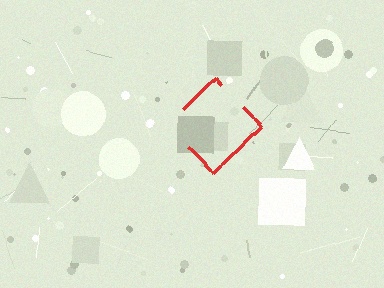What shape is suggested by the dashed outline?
The dashed outline suggests a diamond.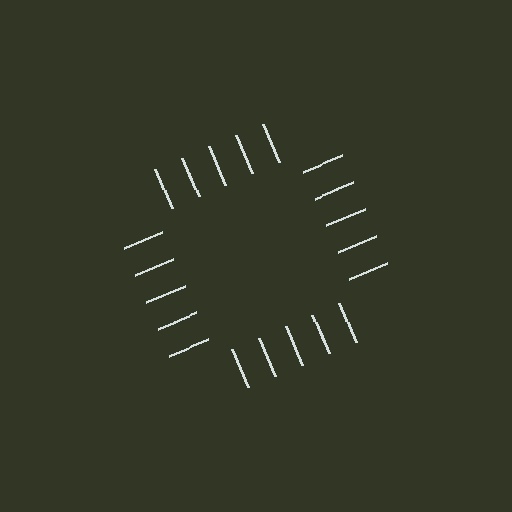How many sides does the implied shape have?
4 sides — the line-ends trace a square.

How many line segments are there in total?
20 — 5 along each of the 4 edges.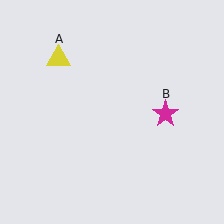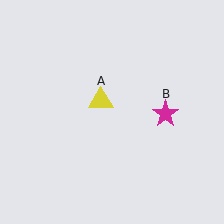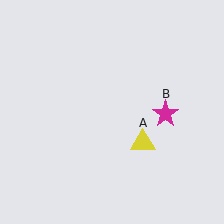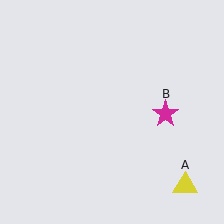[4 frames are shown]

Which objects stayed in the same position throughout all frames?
Magenta star (object B) remained stationary.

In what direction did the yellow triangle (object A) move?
The yellow triangle (object A) moved down and to the right.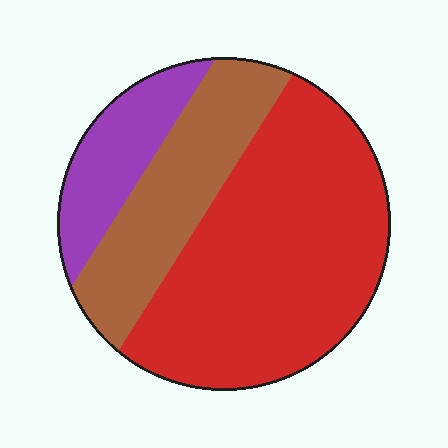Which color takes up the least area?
Purple, at roughly 15%.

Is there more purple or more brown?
Brown.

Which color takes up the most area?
Red, at roughly 60%.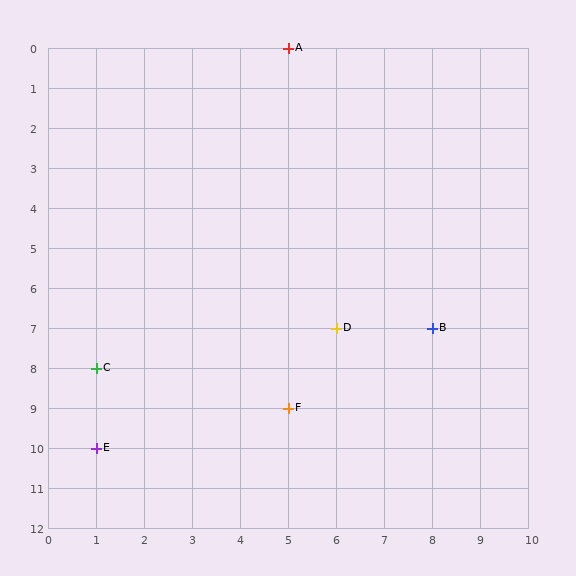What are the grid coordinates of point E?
Point E is at grid coordinates (1, 10).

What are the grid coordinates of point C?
Point C is at grid coordinates (1, 8).